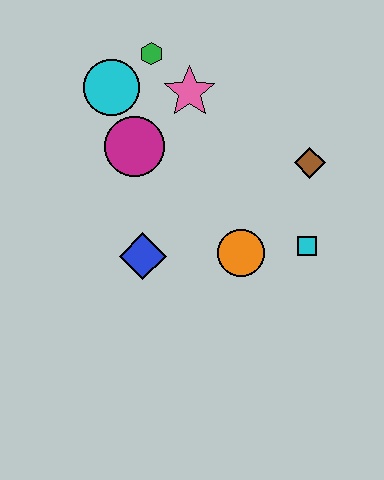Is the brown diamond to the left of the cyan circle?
No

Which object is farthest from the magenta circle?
The cyan square is farthest from the magenta circle.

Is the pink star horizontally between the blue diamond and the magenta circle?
No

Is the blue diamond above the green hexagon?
No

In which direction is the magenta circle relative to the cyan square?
The magenta circle is to the left of the cyan square.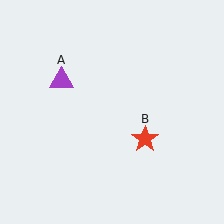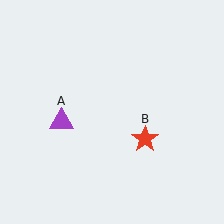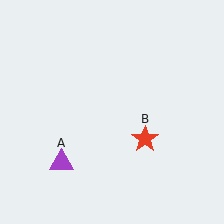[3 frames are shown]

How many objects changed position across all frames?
1 object changed position: purple triangle (object A).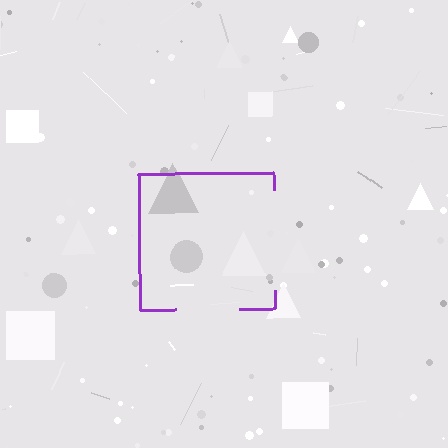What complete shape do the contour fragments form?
The contour fragments form a square.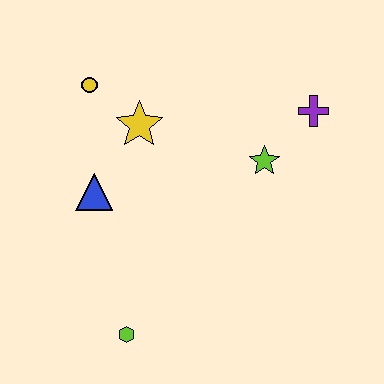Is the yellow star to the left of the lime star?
Yes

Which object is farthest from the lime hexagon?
The purple cross is farthest from the lime hexagon.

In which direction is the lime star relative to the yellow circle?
The lime star is to the right of the yellow circle.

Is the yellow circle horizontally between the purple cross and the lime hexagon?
No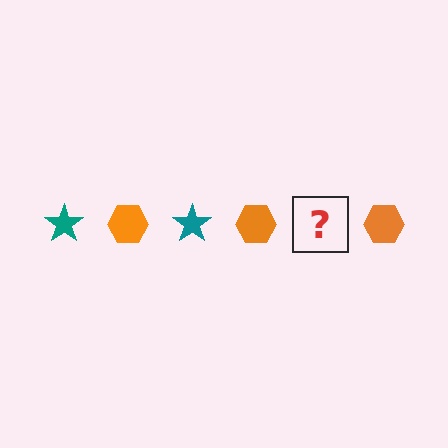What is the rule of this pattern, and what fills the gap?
The rule is that the pattern alternates between teal star and orange hexagon. The gap should be filled with a teal star.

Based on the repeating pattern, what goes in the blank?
The blank should be a teal star.